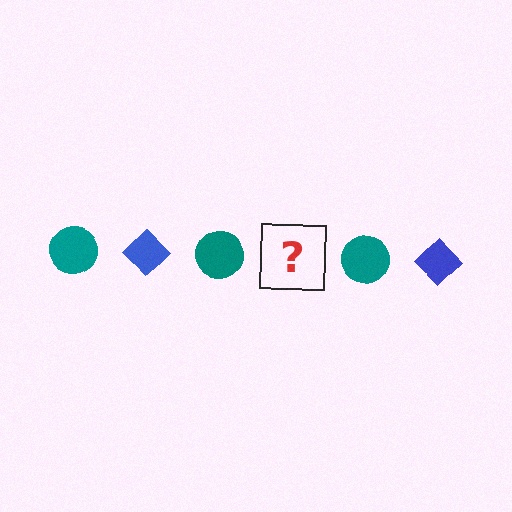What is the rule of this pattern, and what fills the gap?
The rule is that the pattern alternates between teal circle and blue diamond. The gap should be filled with a blue diamond.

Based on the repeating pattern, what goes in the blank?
The blank should be a blue diamond.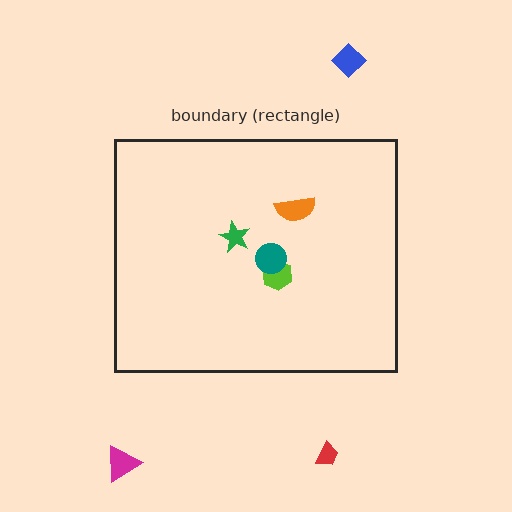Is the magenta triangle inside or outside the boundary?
Outside.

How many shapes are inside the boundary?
4 inside, 3 outside.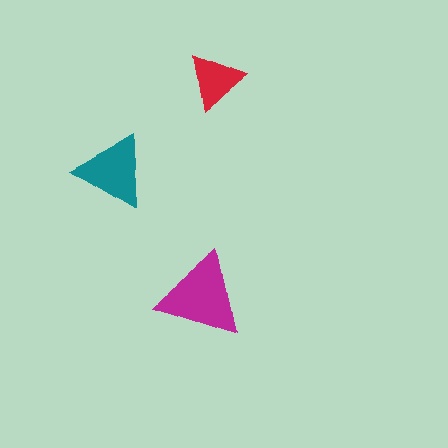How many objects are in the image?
There are 3 objects in the image.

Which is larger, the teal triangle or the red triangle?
The teal one.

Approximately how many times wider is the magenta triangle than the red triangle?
About 1.5 times wider.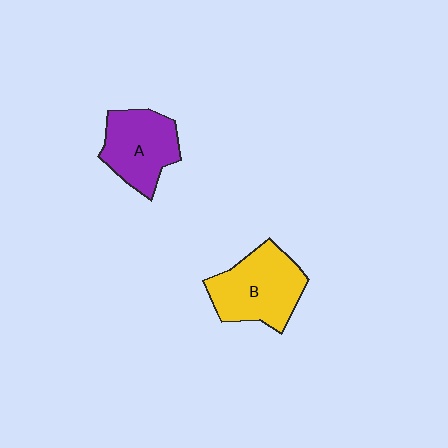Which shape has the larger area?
Shape B (yellow).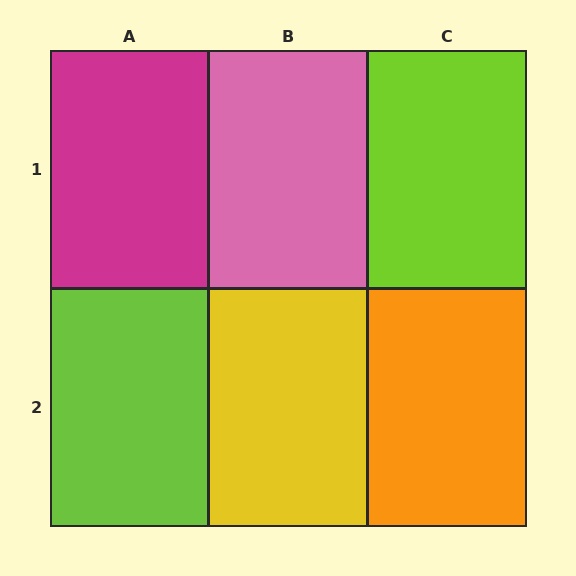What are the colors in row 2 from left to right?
Lime, yellow, orange.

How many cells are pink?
1 cell is pink.